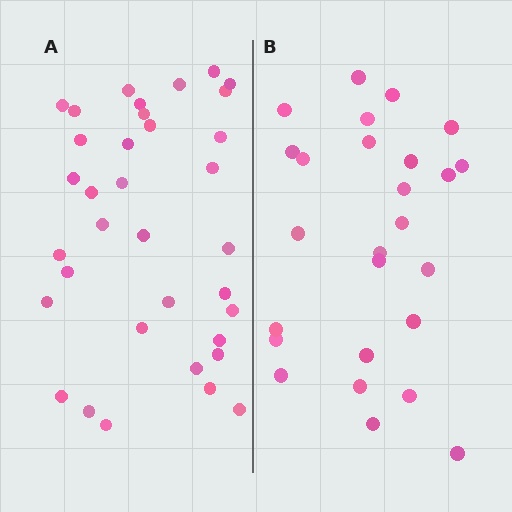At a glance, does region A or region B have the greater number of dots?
Region A (the left region) has more dots.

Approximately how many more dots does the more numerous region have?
Region A has roughly 8 or so more dots than region B.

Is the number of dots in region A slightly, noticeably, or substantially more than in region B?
Region A has noticeably more, but not dramatically so. The ratio is roughly 1.3 to 1.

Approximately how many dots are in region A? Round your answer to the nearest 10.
About 40 dots. (The exact count is 35, which rounds to 40.)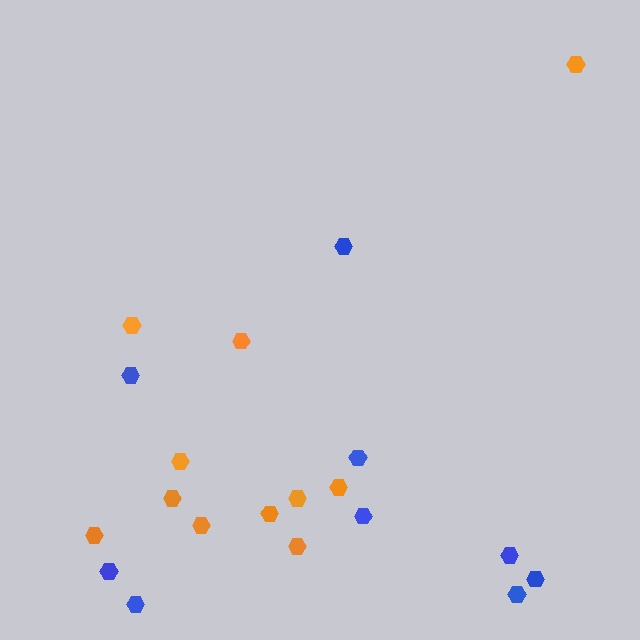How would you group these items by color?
There are 2 groups: one group of orange hexagons (11) and one group of blue hexagons (9).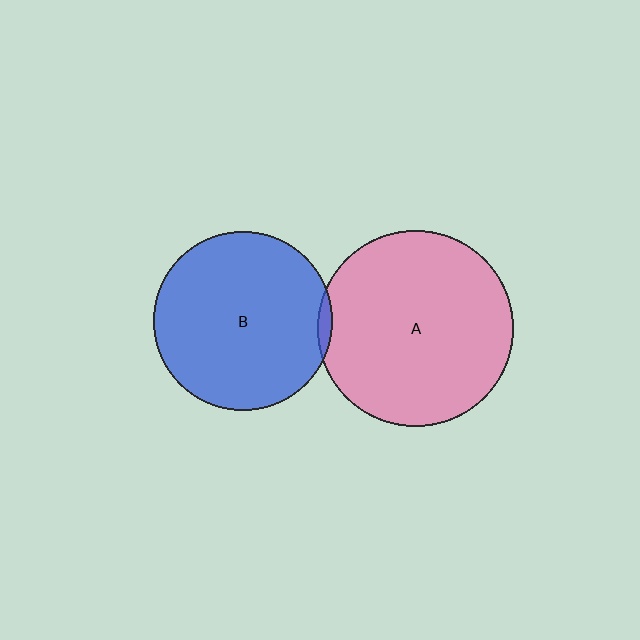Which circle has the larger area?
Circle A (pink).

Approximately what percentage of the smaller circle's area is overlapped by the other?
Approximately 5%.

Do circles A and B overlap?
Yes.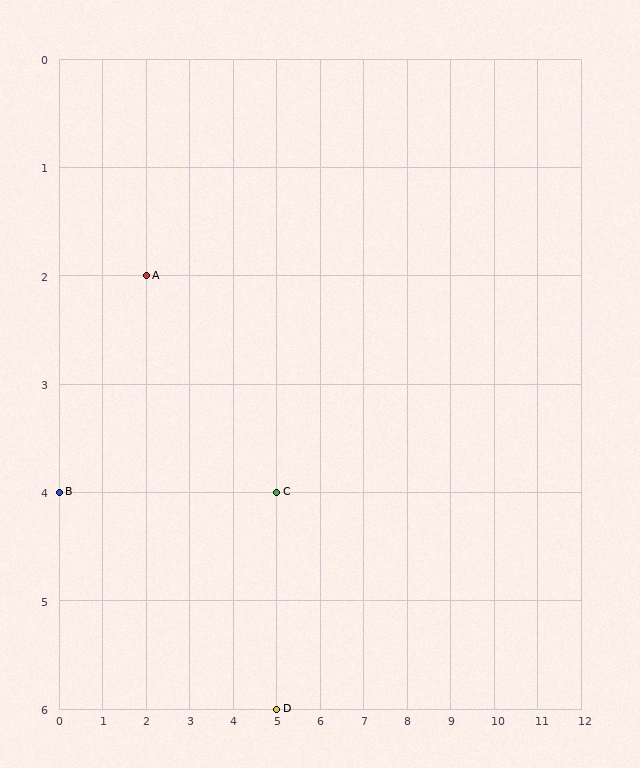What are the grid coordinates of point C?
Point C is at grid coordinates (5, 4).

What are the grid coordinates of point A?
Point A is at grid coordinates (2, 2).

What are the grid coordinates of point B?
Point B is at grid coordinates (0, 4).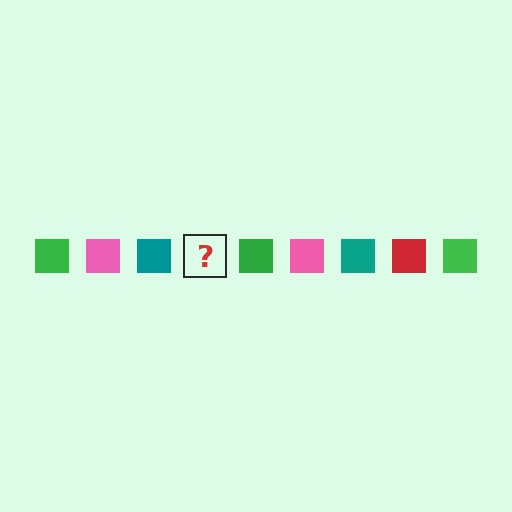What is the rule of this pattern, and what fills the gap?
The rule is that the pattern cycles through green, pink, teal, red squares. The gap should be filled with a red square.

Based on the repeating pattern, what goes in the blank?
The blank should be a red square.